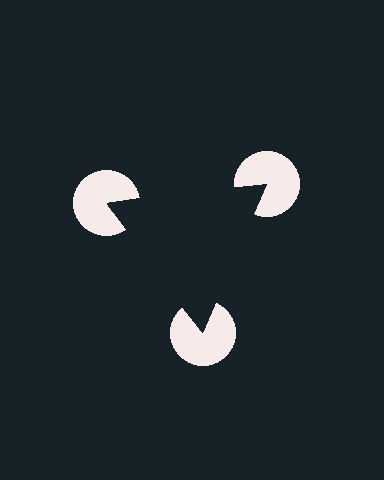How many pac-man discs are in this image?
There are 3 — one at each vertex of the illusory triangle.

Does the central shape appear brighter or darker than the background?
It typically appears slightly darker than the background, even though no actual brightness change is drawn.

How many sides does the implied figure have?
3 sides.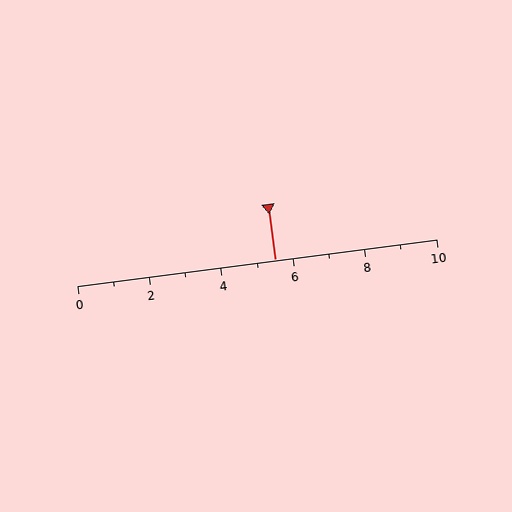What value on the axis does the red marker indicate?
The marker indicates approximately 5.5.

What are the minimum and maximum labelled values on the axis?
The axis runs from 0 to 10.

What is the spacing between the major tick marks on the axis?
The major ticks are spaced 2 apart.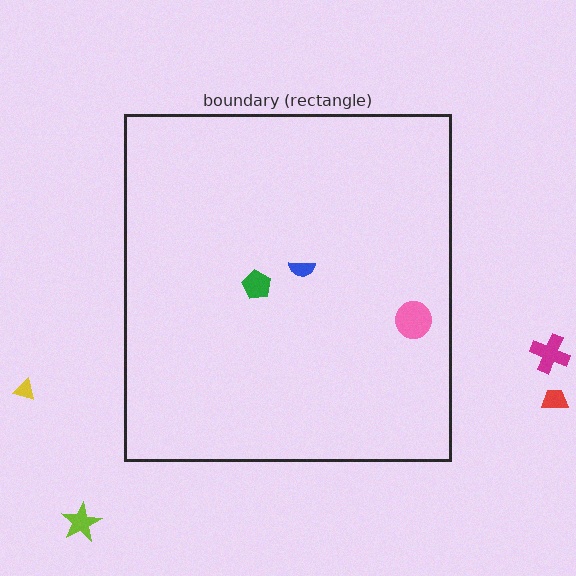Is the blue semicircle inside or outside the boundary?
Inside.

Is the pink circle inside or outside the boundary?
Inside.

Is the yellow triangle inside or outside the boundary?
Outside.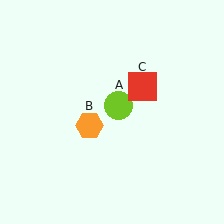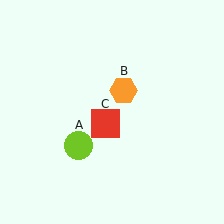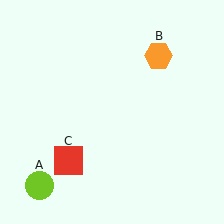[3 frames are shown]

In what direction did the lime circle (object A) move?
The lime circle (object A) moved down and to the left.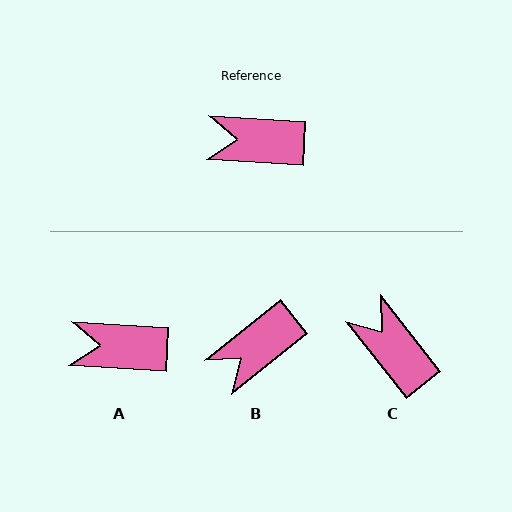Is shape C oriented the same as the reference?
No, it is off by about 48 degrees.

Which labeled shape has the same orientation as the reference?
A.